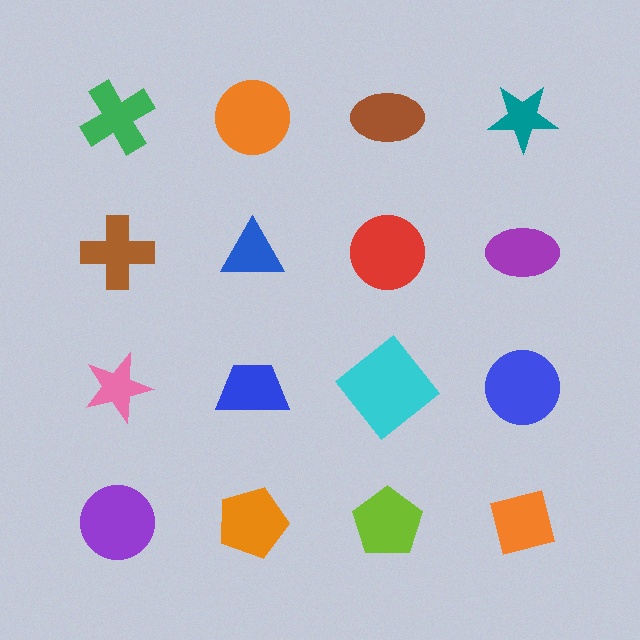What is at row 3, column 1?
A pink star.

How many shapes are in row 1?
4 shapes.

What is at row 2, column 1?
A brown cross.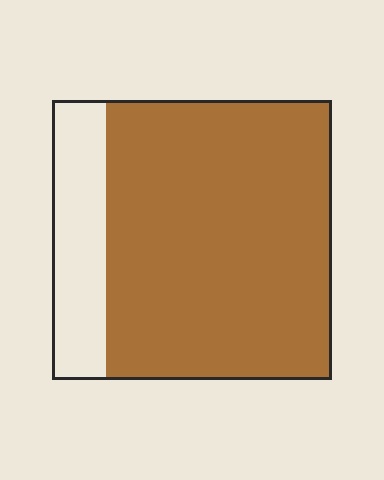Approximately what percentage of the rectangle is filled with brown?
Approximately 80%.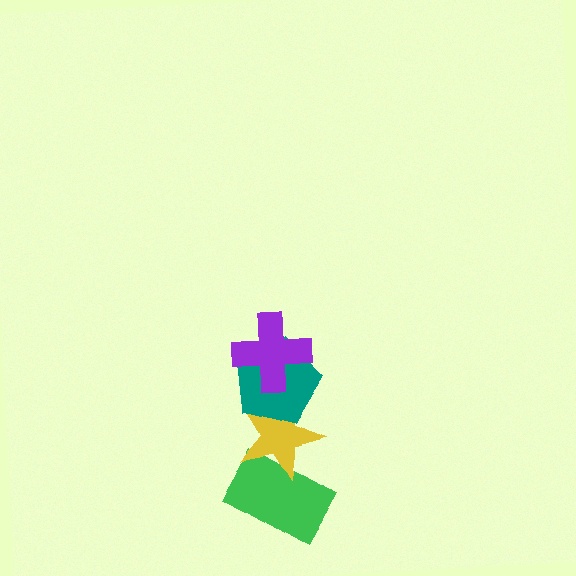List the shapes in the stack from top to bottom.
From top to bottom: the purple cross, the teal pentagon, the yellow star, the green rectangle.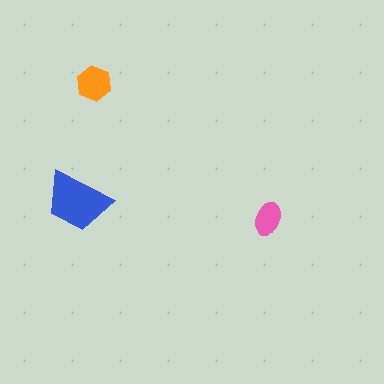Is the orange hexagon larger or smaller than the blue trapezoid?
Smaller.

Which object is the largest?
The blue trapezoid.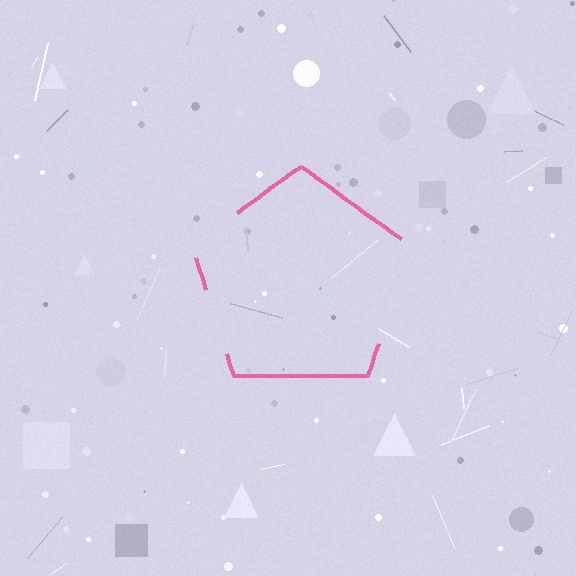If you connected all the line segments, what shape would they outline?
They would outline a pentagon.